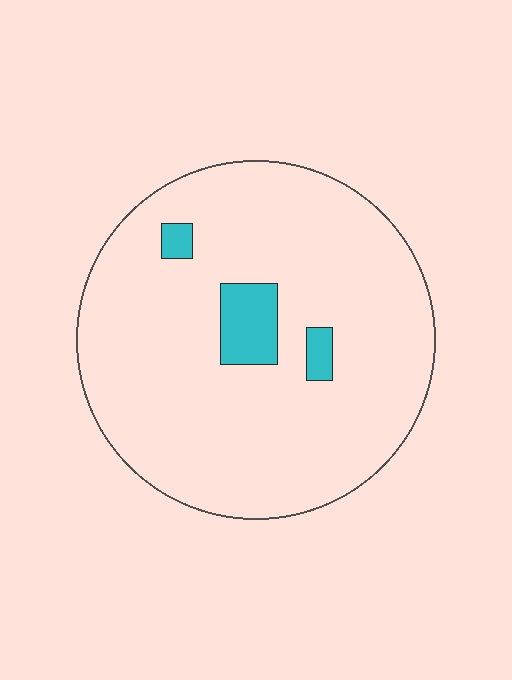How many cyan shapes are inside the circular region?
3.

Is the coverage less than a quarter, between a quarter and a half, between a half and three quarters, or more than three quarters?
Less than a quarter.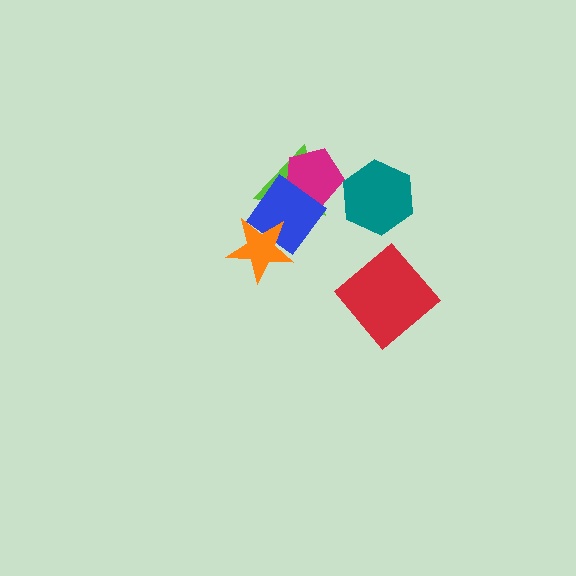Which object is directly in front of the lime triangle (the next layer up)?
The magenta pentagon is directly in front of the lime triangle.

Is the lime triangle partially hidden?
Yes, it is partially covered by another shape.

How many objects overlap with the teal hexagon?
0 objects overlap with the teal hexagon.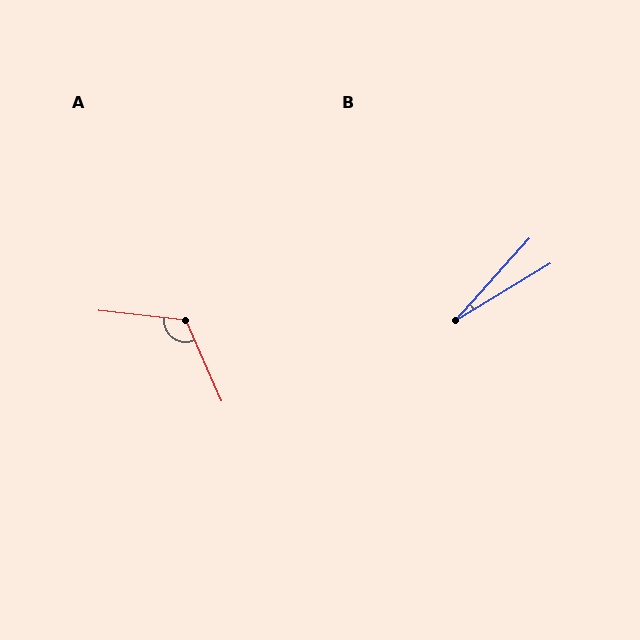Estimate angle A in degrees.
Approximately 120 degrees.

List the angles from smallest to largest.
B (17°), A (120°).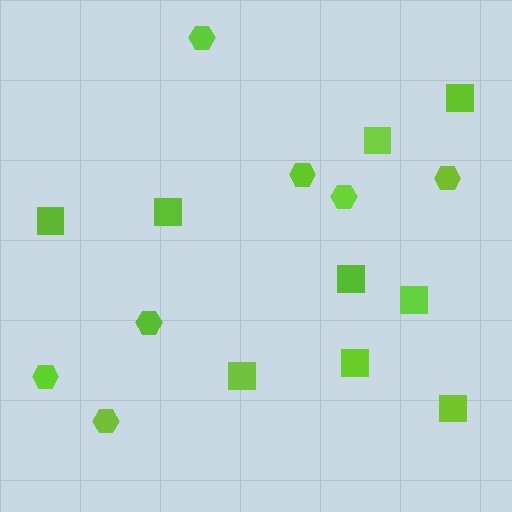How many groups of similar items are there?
There are 2 groups: one group of hexagons (7) and one group of squares (9).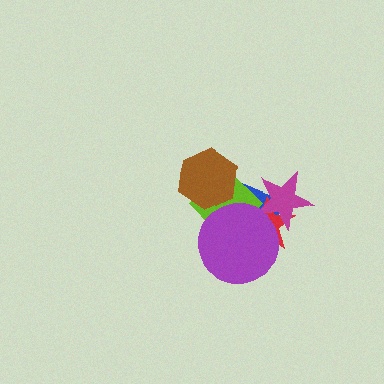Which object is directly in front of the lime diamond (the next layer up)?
The red star is directly in front of the lime diamond.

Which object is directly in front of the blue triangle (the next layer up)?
The lime diamond is directly in front of the blue triangle.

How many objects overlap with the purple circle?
4 objects overlap with the purple circle.